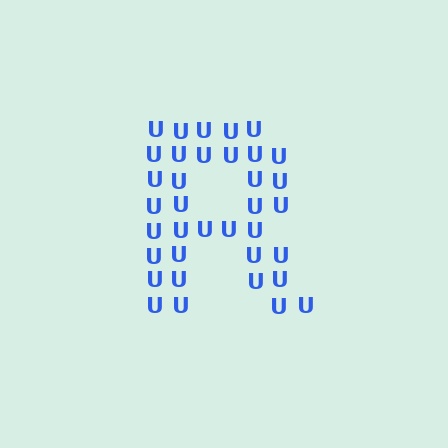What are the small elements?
The small elements are letter U's.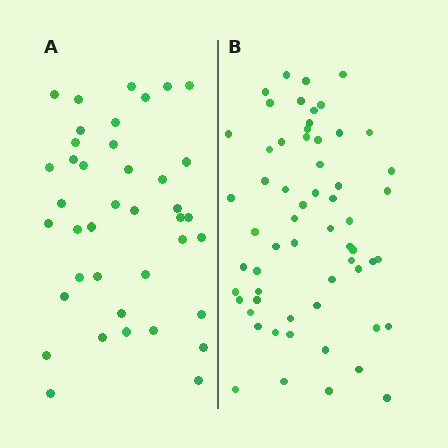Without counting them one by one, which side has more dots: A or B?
Region B (the right region) has more dots.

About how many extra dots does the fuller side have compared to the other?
Region B has approximately 20 more dots than region A.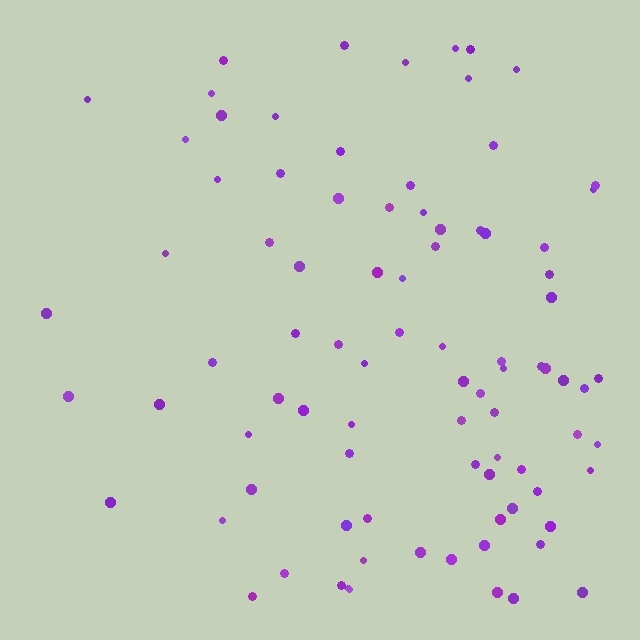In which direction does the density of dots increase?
From left to right, with the right side densest.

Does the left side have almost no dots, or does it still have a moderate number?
Still a moderate number, just noticeably fewer than the right.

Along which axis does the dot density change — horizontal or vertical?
Horizontal.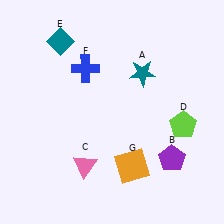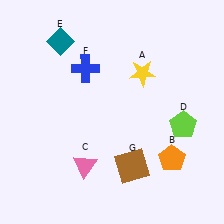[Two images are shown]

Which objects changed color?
A changed from teal to yellow. B changed from purple to orange. G changed from orange to brown.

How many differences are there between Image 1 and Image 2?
There are 3 differences between the two images.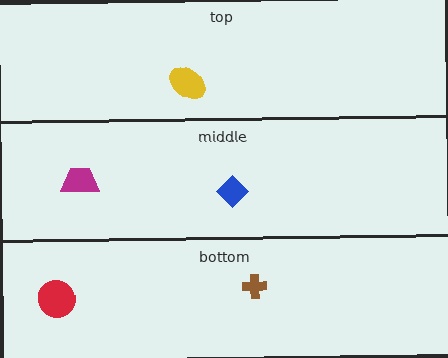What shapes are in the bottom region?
The red circle, the brown cross.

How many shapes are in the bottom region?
2.